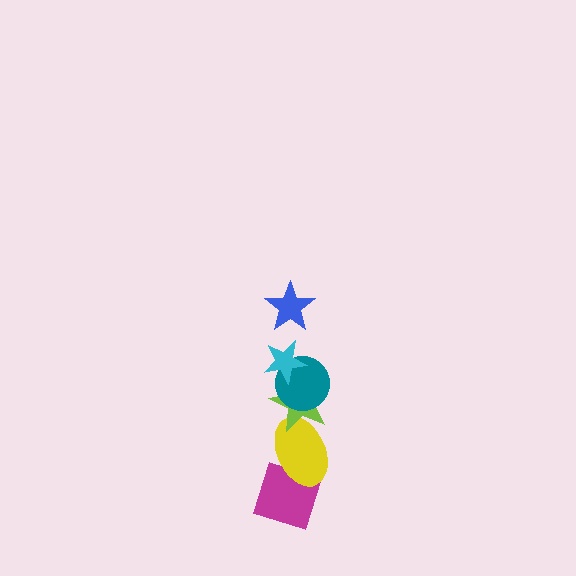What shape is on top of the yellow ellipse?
The lime star is on top of the yellow ellipse.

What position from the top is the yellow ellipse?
The yellow ellipse is 5th from the top.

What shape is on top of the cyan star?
The blue star is on top of the cyan star.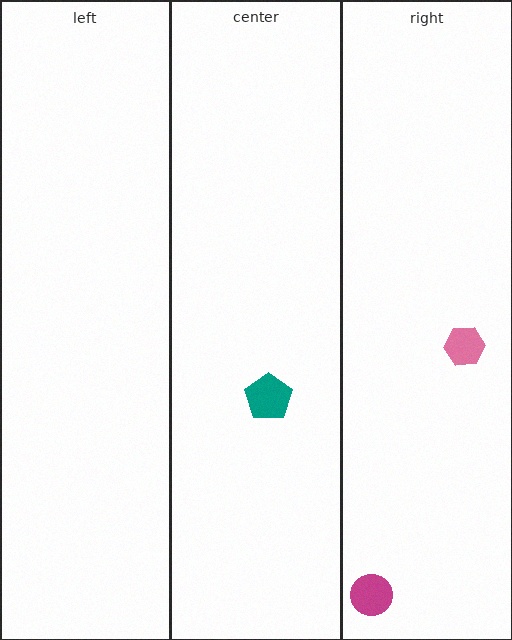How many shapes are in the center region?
1.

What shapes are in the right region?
The pink hexagon, the magenta circle.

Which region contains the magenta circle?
The right region.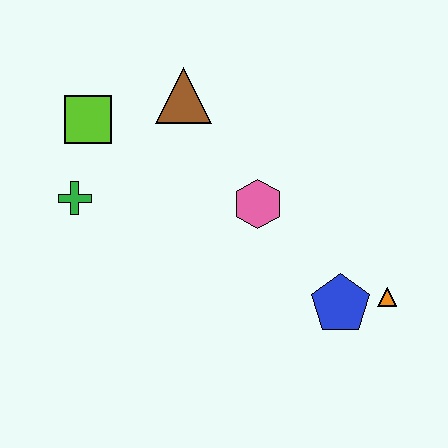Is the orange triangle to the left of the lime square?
No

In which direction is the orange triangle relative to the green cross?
The orange triangle is to the right of the green cross.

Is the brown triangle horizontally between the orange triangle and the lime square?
Yes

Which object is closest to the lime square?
The green cross is closest to the lime square.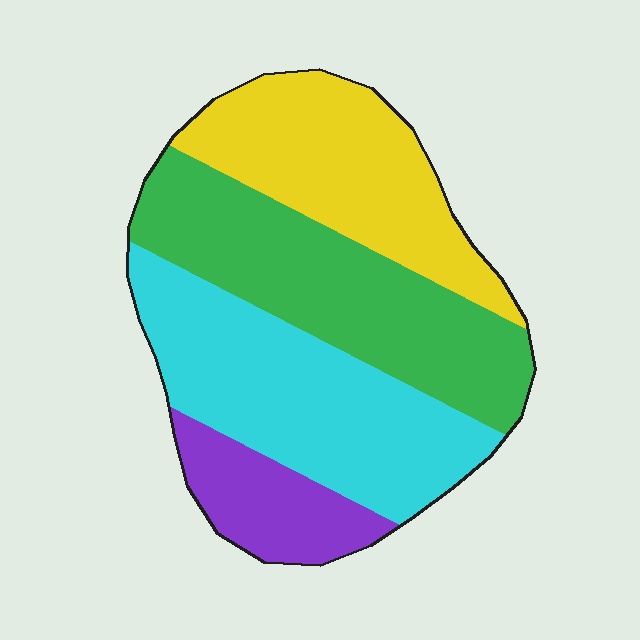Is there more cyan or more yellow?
Cyan.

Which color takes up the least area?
Purple, at roughly 10%.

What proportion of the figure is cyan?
Cyan takes up about one third (1/3) of the figure.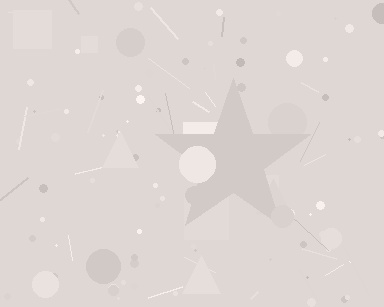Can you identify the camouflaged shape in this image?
The camouflaged shape is a star.